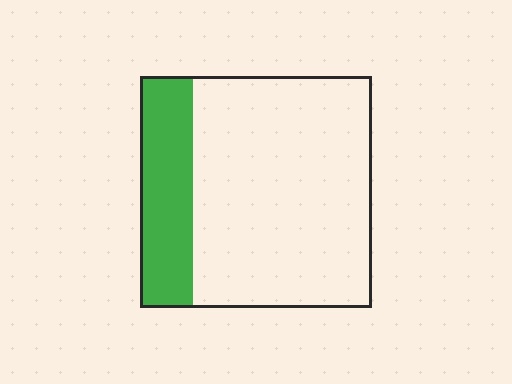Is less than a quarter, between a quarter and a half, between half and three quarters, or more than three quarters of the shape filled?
Less than a quarter.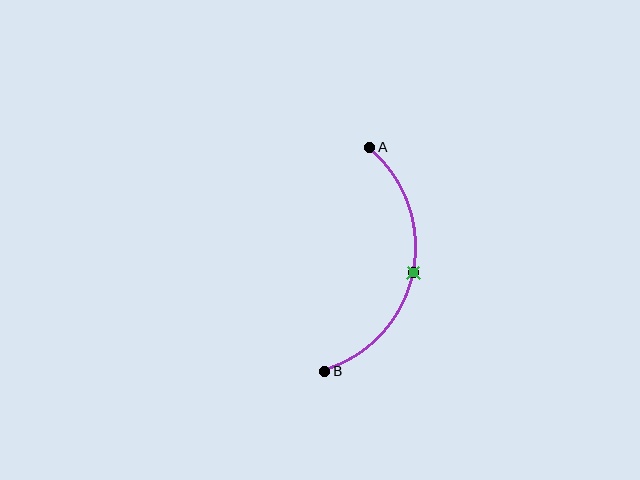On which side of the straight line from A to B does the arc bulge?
The arc bulges to the right of the straight line connecting A and B.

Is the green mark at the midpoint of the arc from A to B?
Yes. The green mark lies on the arc at equal arc-length from both A and B — it is the arc midpoint.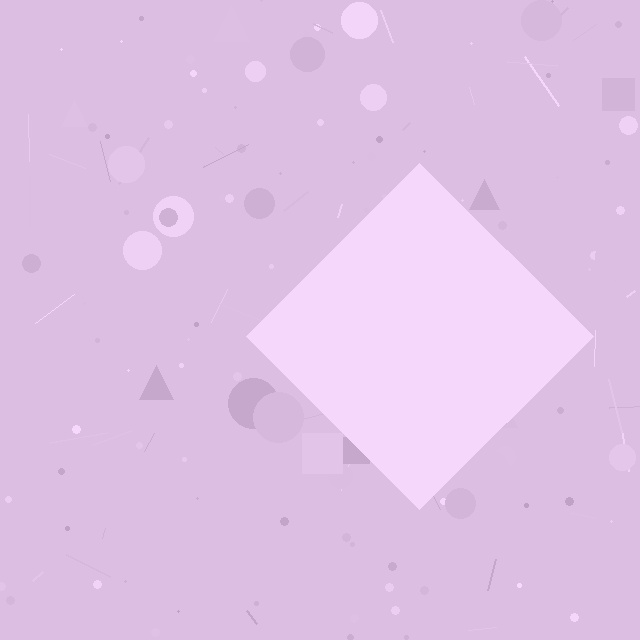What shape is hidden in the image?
A diamond is hidden in the image.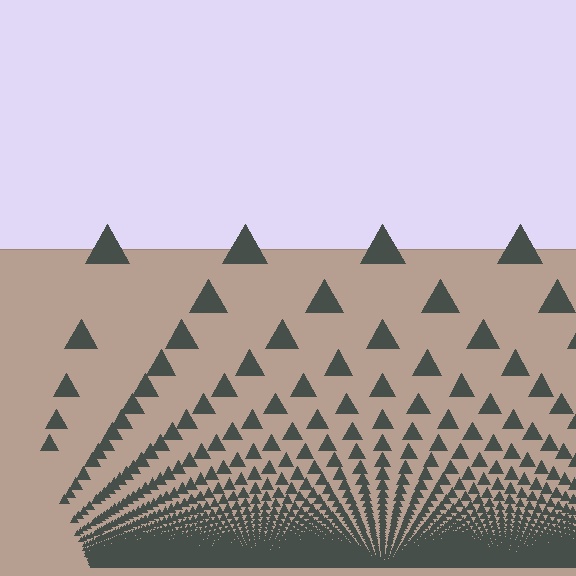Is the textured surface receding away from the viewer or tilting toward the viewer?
The surface appears to tilt toward the viewer. Texture elements get larger and sparser toward the top.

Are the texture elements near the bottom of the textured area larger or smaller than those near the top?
Smaller. The gradient is inverted — elements near the bottom are smaller and denser.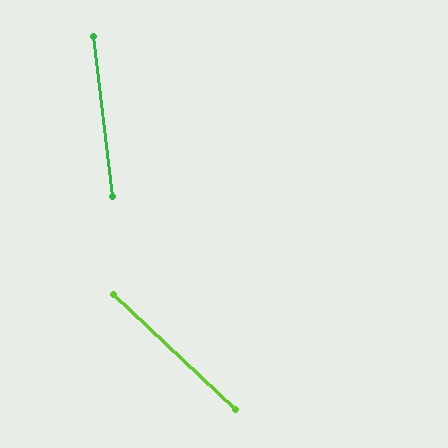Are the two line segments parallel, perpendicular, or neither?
Neither parallel nor perpendicular — they differ by about 40°.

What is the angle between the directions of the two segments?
Approximately 40 degrees.